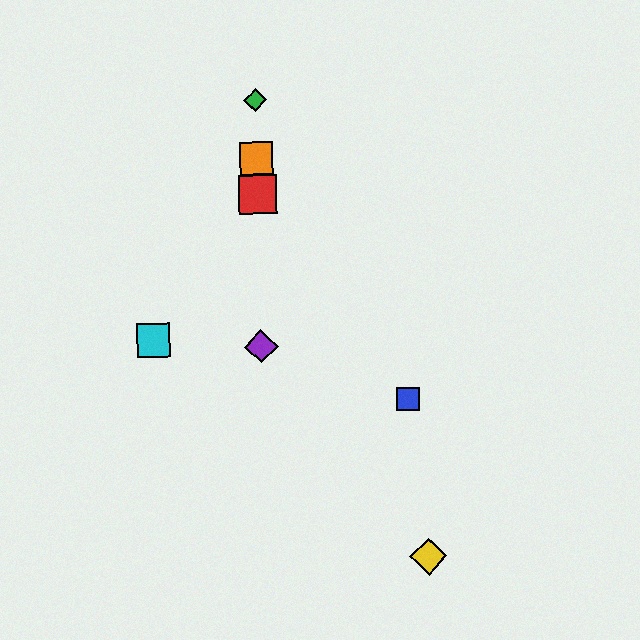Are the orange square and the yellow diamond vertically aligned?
No, the orange square is at x≈256 and the yellow diamond is at x≈428.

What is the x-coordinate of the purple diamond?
The purple diamond is at x≈261.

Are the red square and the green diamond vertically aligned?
Yes, both are at x≈257.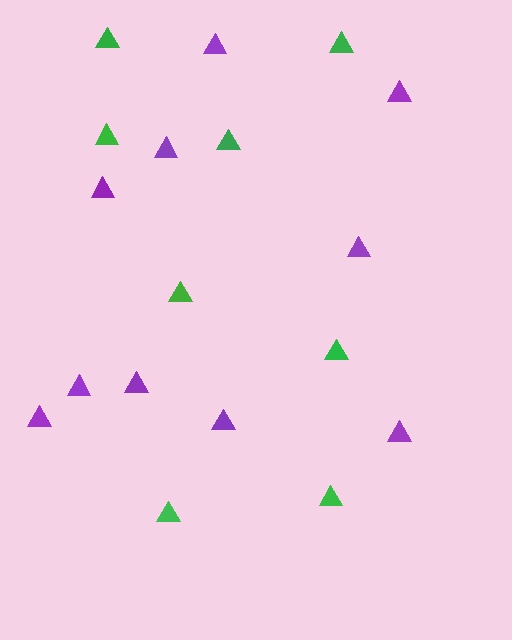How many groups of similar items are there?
There are 2 groups: one group of purple triangles (10) and one group of green triangles (8).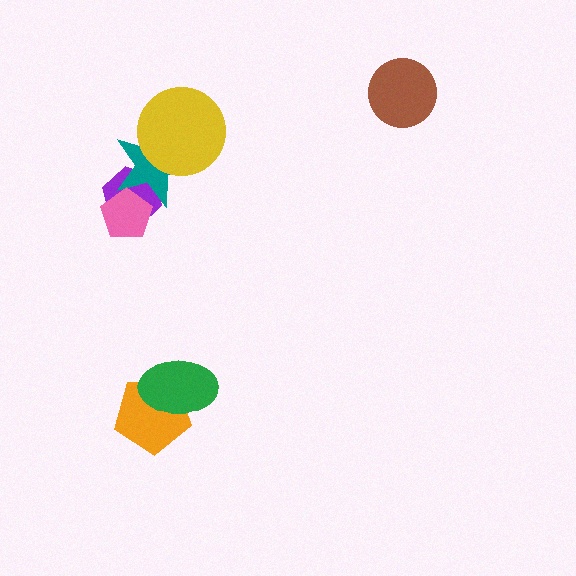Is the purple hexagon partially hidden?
Yes, it is partially covered by another shape.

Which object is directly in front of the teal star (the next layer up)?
The pink pentagon is directly in front of the teal star.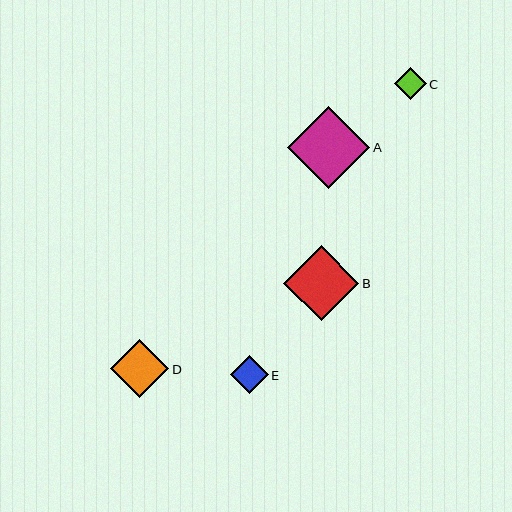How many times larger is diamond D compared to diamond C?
Diamond D is approximately 1.8 times the size of diamond C.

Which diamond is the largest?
Diamond A is the largest with a size of approximately 82 pixels.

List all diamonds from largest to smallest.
From largest to smallest: A, B, D, E, C.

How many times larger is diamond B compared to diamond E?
Diamond B is approximately 2.0 times the size of diamond E.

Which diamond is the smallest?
Diamond C is the smallest with a size of approximately 32 pixels.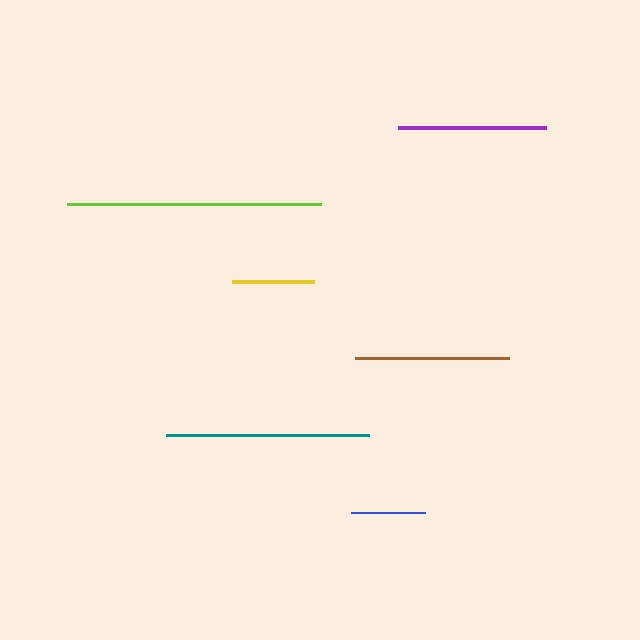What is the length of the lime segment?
The lime segment is approximately 255 pixels long.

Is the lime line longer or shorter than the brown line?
The lime line is longer than the brown line.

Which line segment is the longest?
The lime line is the longest at approximately 255 pixels.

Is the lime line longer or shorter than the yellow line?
The lime line is longer than the yellow line.